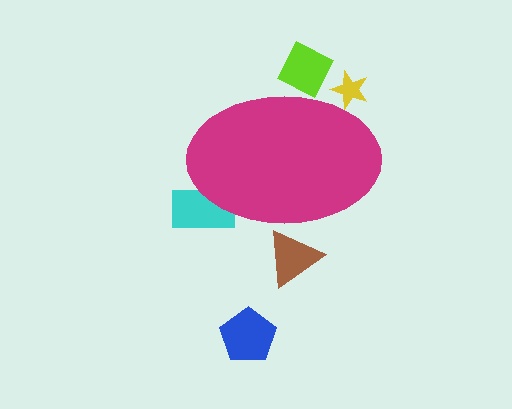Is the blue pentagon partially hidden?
No, the blue pentagon is fully visible.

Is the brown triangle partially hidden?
Yes, the brown triangle is partially hidden behind the magenta ellipse.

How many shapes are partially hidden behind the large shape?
4 shapes are partially hidden.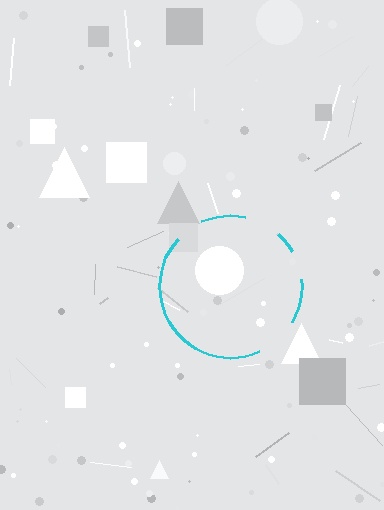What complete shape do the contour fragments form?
The contour fragments form a circle.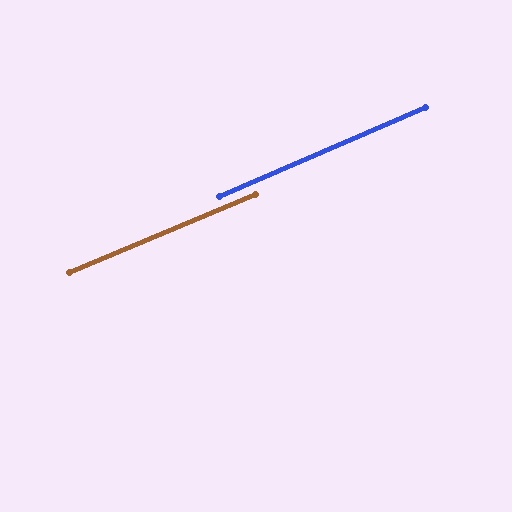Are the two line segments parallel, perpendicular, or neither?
Parallel — their directions differ by only 0.7°.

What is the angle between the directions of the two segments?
Approximately 1 degree.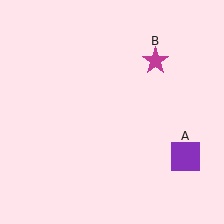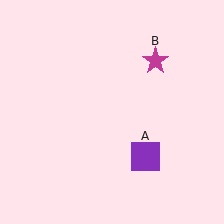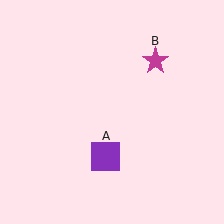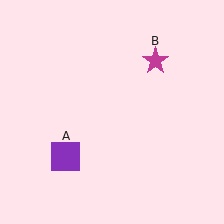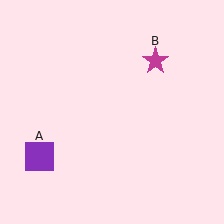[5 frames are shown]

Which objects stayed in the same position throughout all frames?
Magenta star (object B) remained stationary.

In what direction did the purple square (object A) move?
The purple square (object A) moved left.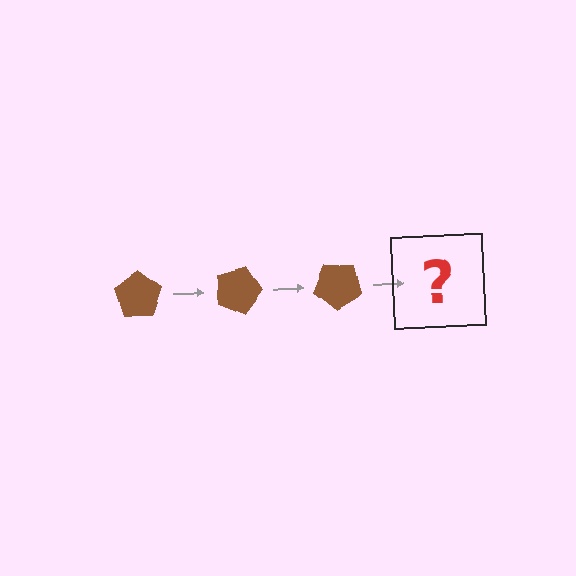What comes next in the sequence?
The next element should be a brown pentagon rotated 60 degrees.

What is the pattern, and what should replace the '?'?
The pattern is that the pentagon rotates 20 degrees each step. The '?' should be a brown pentagon rotated 60 degrees.